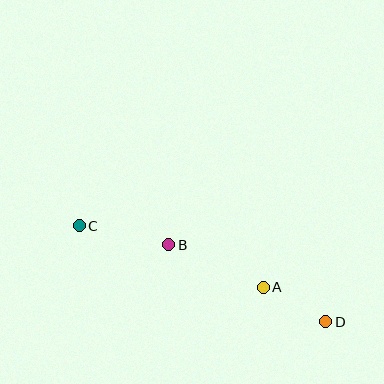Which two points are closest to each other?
Points A and D are closest to each other.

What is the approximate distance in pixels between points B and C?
The distance between B and C is approximately 92 pixels.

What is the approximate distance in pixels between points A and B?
The distance between A and B is approximately 104 pixels.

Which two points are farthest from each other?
Points C and D are farthest from each other.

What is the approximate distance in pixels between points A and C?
The distance between A and C is approximately 194 pixels.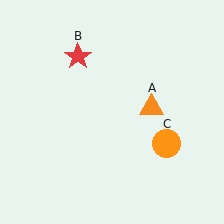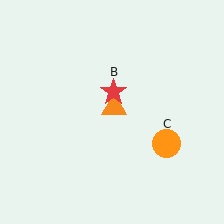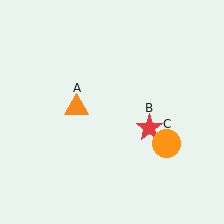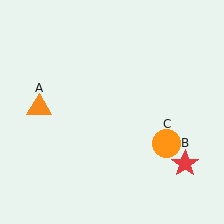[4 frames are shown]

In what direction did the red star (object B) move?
The red star (object B) moved down and to the right.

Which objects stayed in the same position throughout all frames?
Orange circle (object C) remained stationary.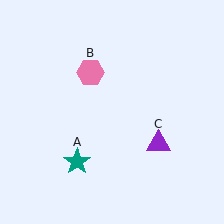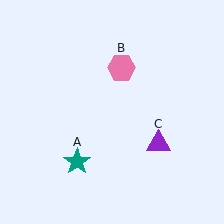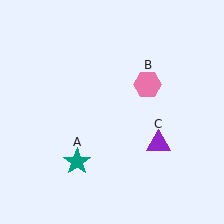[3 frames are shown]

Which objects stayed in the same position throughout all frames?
Teal star (object A) and purple triangle (object C) remained stationary.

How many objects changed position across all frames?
1 object changed position: pink hexagon (object B).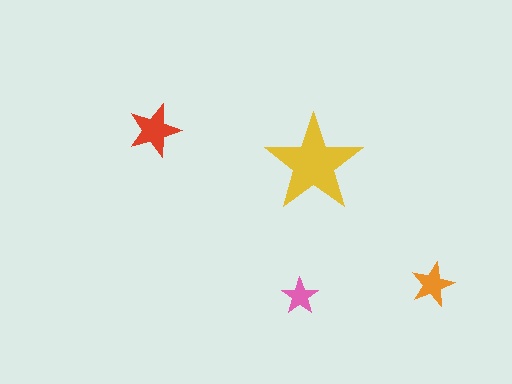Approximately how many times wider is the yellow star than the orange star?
About 2 times wider.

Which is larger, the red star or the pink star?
The red one.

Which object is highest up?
The red star is topmost.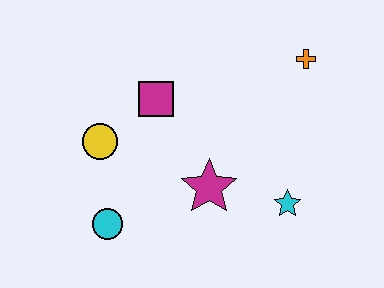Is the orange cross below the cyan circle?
No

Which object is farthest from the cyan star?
The yellow circle is farthest from the cyan star.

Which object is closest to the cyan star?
The magenta star is closest to the cyan star.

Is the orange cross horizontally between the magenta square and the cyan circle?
No